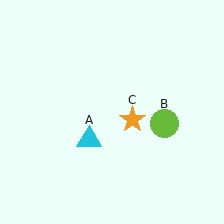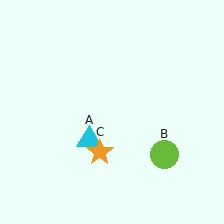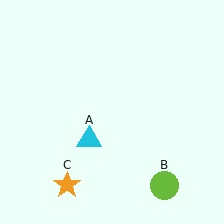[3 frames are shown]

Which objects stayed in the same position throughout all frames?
Cyan triangle (object A) remained stationary.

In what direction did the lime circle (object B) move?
The lime circle (object B) moved down.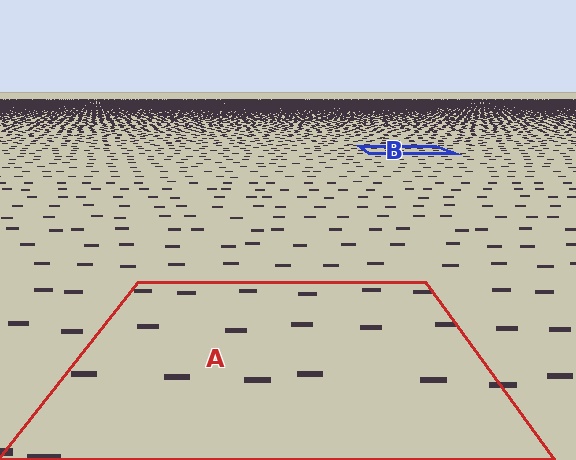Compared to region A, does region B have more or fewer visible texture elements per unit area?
Region B has more texture elements per unit area — they are packed more densely because it is farther away.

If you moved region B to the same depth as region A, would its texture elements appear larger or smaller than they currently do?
They would appear larger. At a closer depth, the same texture elements are projected at a bigger on-screen size.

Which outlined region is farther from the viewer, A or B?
Region B is farther from the viewer — the texture elements inside it appear smaller and more densely packed.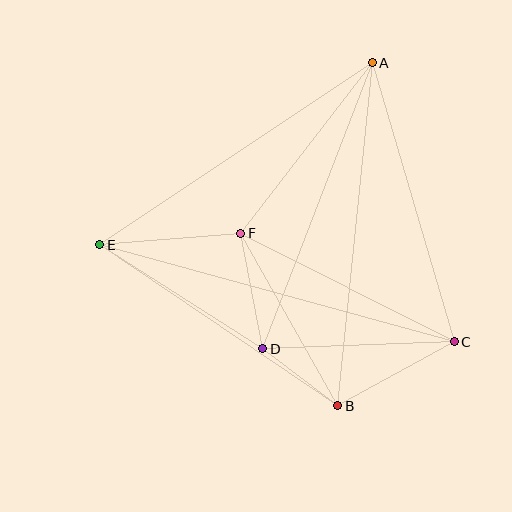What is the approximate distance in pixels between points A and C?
The distance between A and C is approximately 291 pixels.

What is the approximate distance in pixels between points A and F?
The distance between A and F is approximately 216 pixels.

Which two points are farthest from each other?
Points C and E are farthest from each other.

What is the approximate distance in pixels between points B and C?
The distance between B and C is approximately 133 pixels.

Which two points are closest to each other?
Points B and D are closest to each other.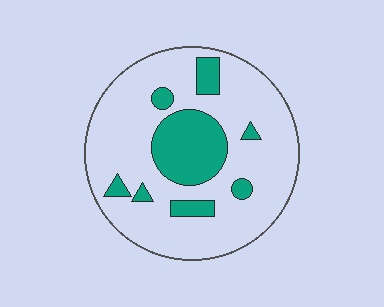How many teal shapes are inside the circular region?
8.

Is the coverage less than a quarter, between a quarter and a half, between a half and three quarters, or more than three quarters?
Less than a quarter.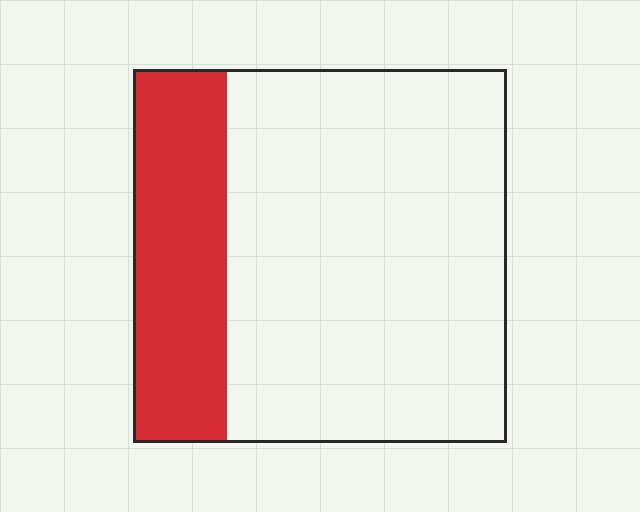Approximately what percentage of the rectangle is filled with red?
Approximately 25%.